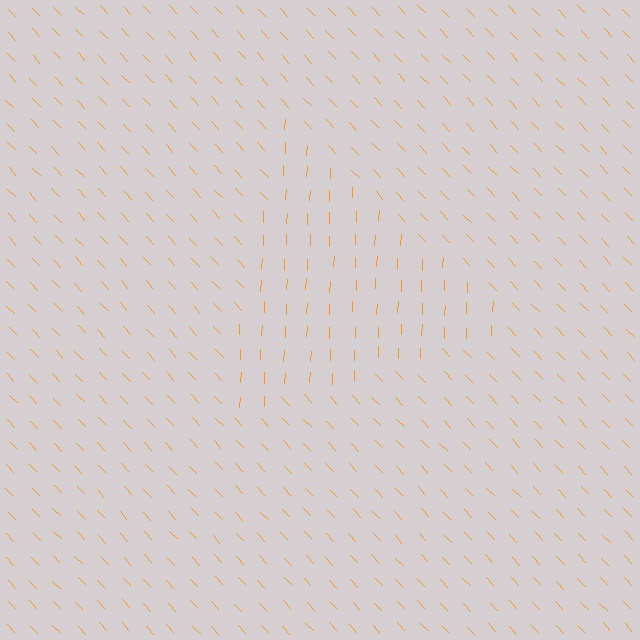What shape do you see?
I see a triangle.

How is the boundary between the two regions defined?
The boundary is defined purely by a change in line orientation (approximately 45 degrees difference). All lines are the same color and thickness.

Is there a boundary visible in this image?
Yes, there is a texture boundary formed by a change in line orientation.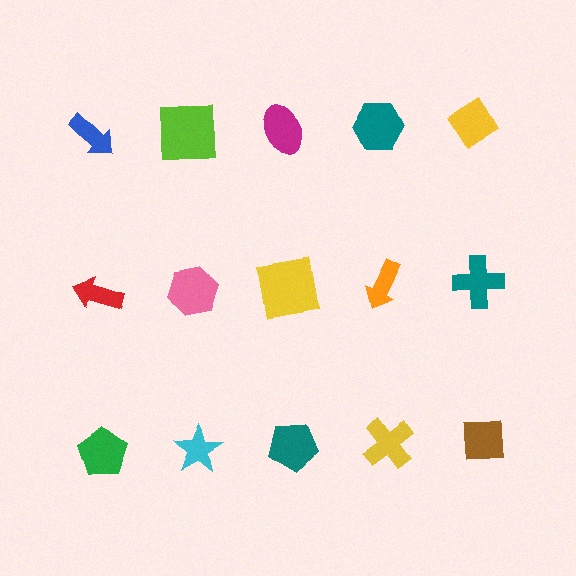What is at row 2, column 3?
A yellow square.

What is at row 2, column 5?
A teal cross.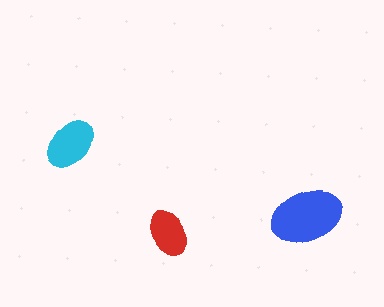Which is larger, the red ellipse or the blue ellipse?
The blue one.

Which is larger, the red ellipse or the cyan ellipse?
The cyan one.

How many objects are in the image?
There are 3 objects in the image.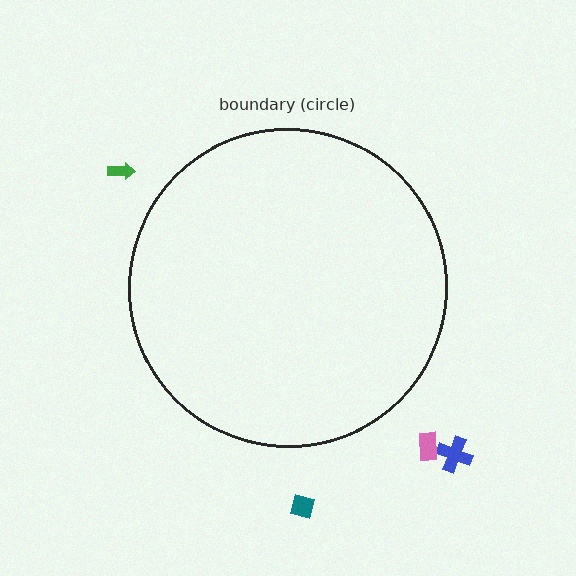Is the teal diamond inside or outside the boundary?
Outside.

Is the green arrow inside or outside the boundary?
Outside.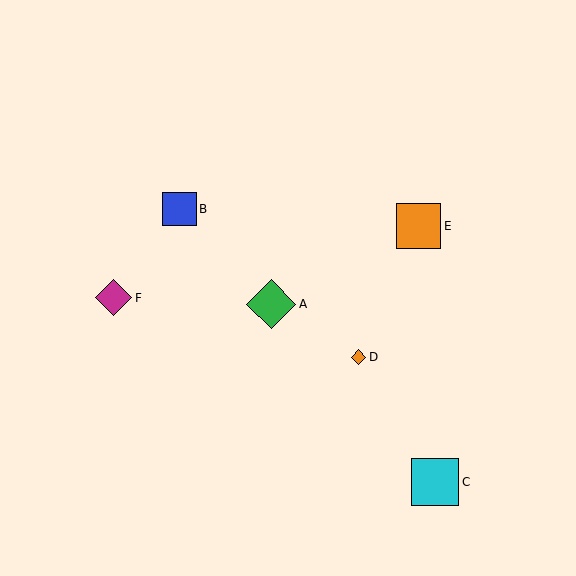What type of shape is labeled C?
Shape C is a cyan square.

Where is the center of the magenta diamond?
The center of the magenta diamond is at (113, 298).